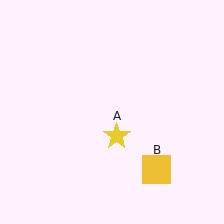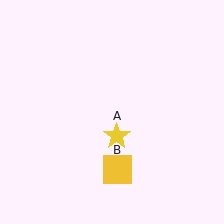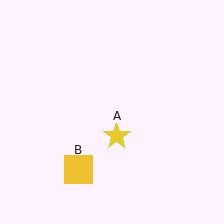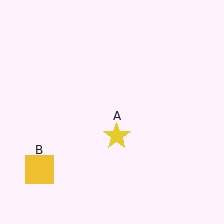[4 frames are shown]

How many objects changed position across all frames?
1 object changed position: yellow square (object B).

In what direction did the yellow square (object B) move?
The yellow square (object B) moved left.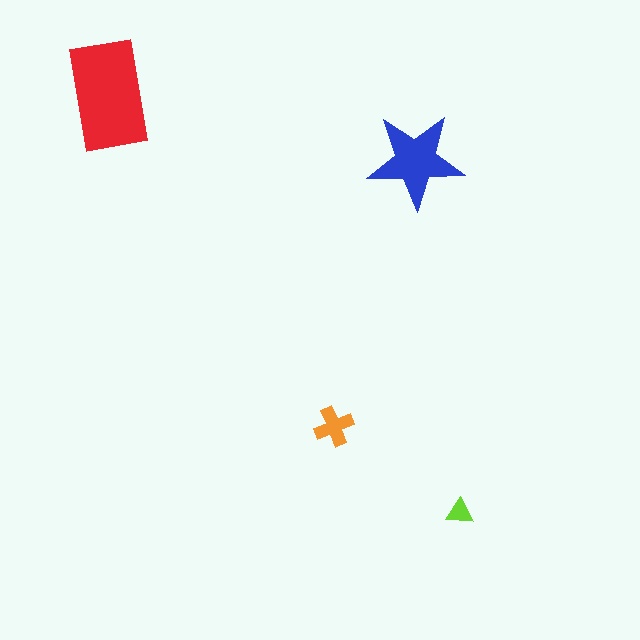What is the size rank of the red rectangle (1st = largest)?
1st.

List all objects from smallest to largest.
The lime triangle, the orange cross, the blue star, the red rectangle.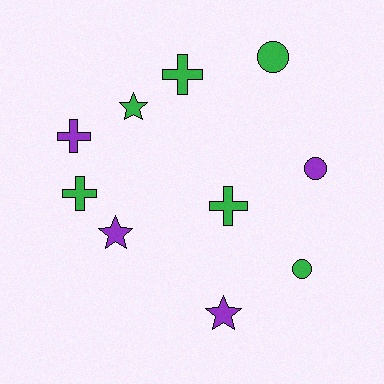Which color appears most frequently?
Green, with 6 objects.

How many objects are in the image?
There are 10 objects.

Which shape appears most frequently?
Cross, with 4 objects.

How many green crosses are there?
There are 3 green crosses.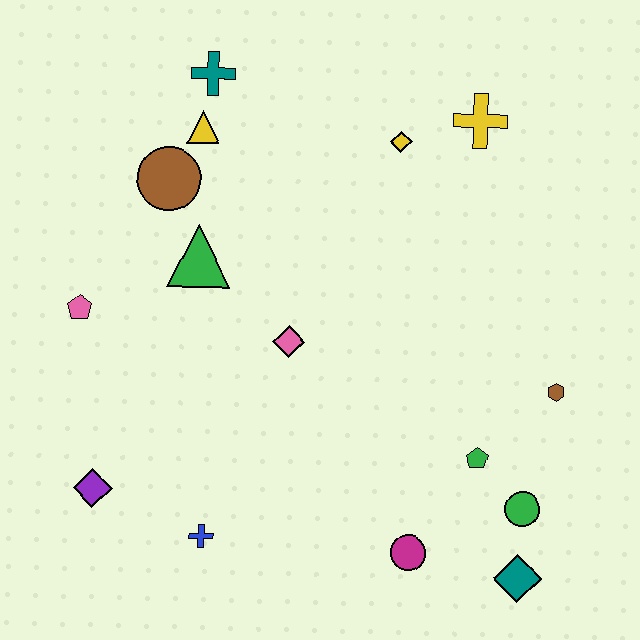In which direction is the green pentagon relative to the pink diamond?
The green pentagon is to the right of the pink diamond.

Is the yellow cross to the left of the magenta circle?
No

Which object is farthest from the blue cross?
The yellow cross is farthest from the blue cross.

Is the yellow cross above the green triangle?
Yes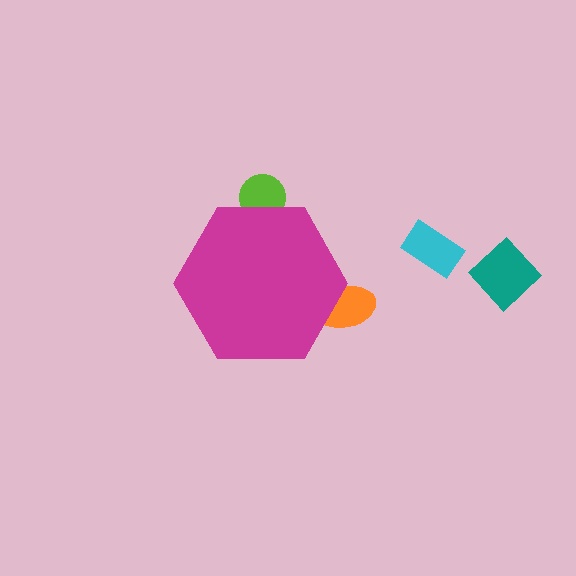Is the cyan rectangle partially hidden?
No, the cyan rectangle is fully visible.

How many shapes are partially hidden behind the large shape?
2 shapes are partially hidden.